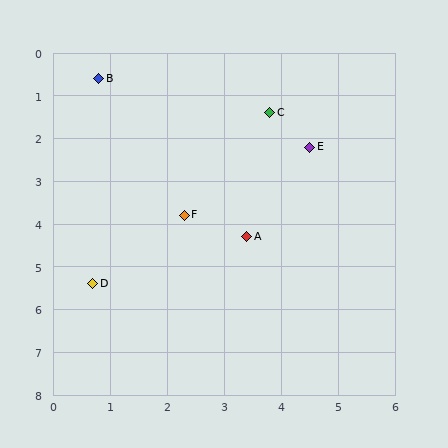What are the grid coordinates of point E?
Point E is at approximately (4.5, 2.2).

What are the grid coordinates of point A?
Point A is at approximately (3.4, 4.3).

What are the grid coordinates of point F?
Point F is at approximately (2.3, 3.8).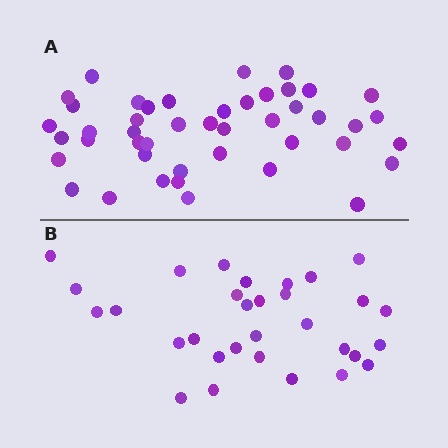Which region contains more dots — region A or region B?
Region A (the top region) has more dots.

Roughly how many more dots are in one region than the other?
Region A has approximately 15 more dots than region B.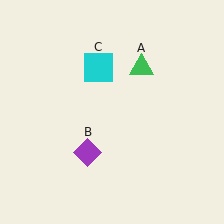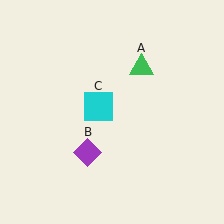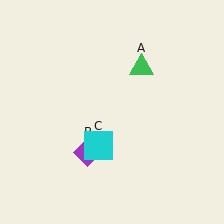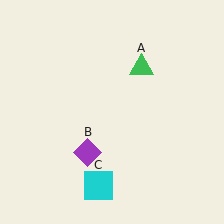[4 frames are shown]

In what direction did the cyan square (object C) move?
The cyan square (object C) moved down.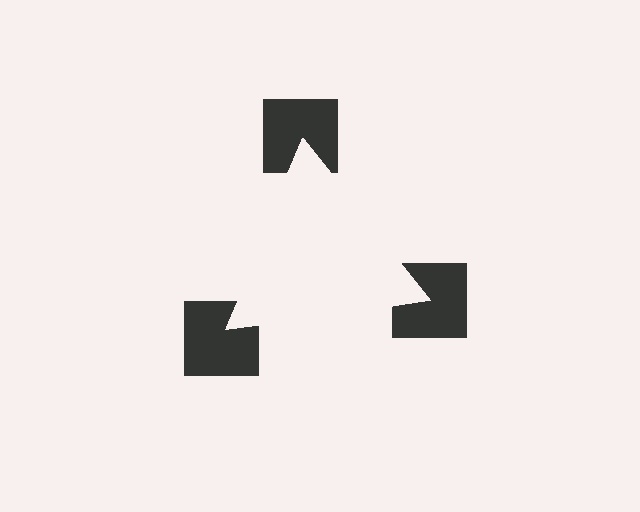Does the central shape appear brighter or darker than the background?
It typically appears slightly brighter than the background, even though no actual brightness change is drawn.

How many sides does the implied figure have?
3 sides.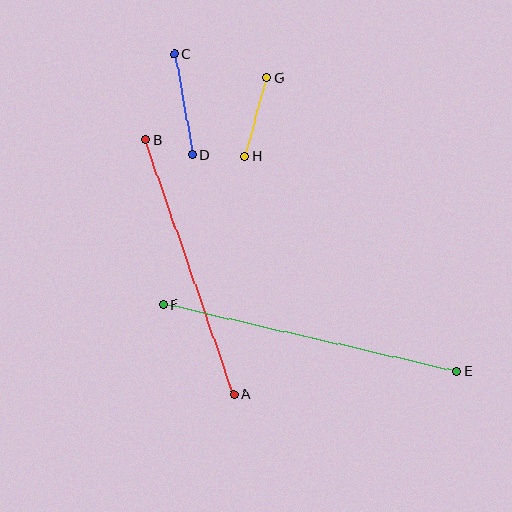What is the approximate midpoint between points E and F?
The midpoint is at approximately (310, 338) pixels.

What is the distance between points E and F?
The distance is approximately 301 pixels.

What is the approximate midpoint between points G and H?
The midpoint is at approximately (256, 117) pixels.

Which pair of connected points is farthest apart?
Points E and F are farthest apart.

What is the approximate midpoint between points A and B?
The midpoint is at approximately (190, 267) pixels.